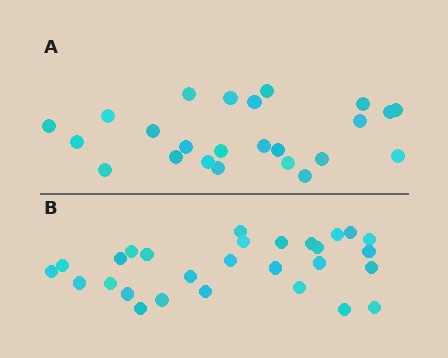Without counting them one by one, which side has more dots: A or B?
Region B (the bottom region) has more dots.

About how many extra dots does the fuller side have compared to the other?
Region B has about 4 more dots than region A.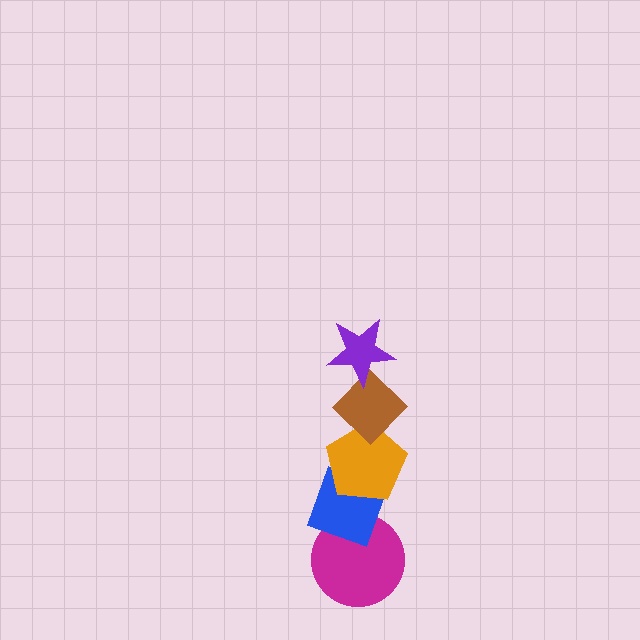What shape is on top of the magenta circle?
The blue diamond is on top of the magenta circle.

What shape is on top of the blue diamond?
The orange pentagon is on top of the blue diamond.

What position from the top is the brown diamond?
The brown diamond is 2nd from the top.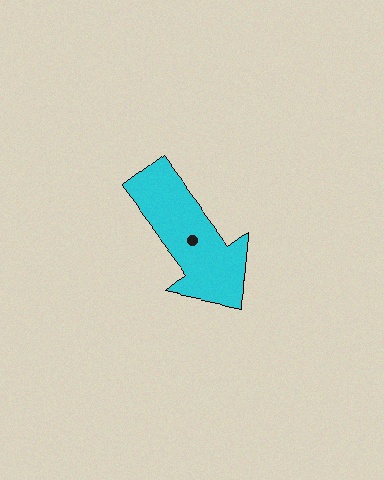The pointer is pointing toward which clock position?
Roughly 5 o'clock.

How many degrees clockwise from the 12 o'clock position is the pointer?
Approximately 142 degrees.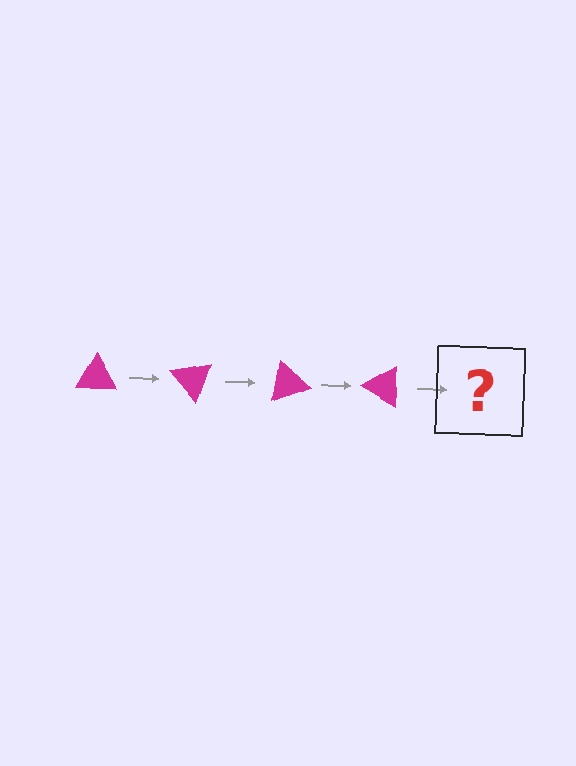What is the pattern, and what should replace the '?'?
The pattern is that the triangle rotates 50 degrees each step. The '?' should be a magenta triangle rotated 200 degrees.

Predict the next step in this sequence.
The next step is a magenta triangle rotated 200 degrees.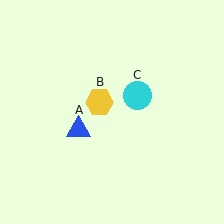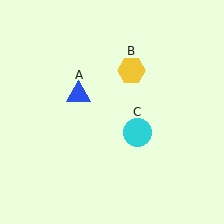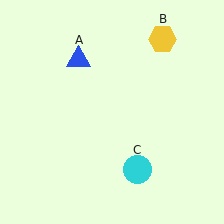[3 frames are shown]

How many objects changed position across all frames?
3 objects changed position: blue triangle (object A), yellow hexagon (object B), cyan circle (object C).